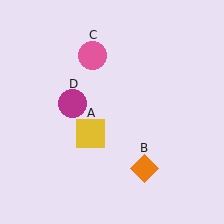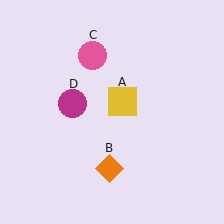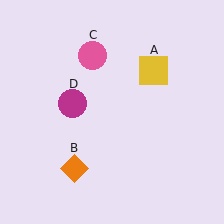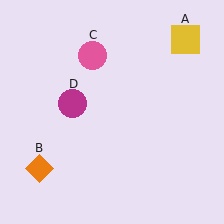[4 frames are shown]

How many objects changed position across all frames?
2 objects changed position: yellow square (object A), orange diamond (object B).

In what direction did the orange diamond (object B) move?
The orange diamond (object B) moved left.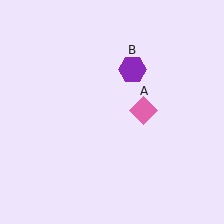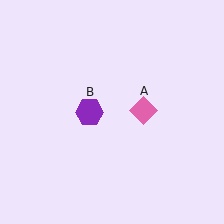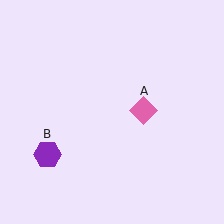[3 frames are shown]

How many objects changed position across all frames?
1 object changed position: purple hexagon (object B).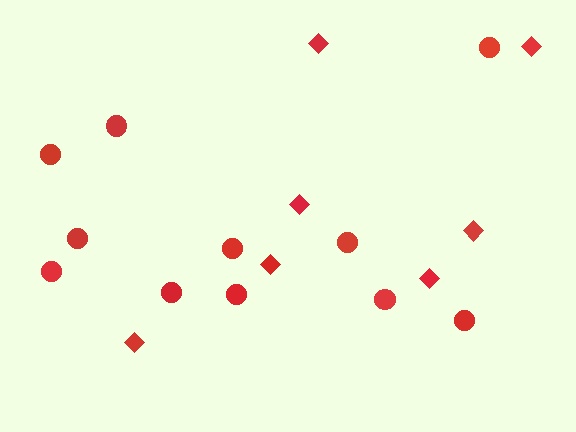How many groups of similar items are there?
There are 2 groups: one group of circles (11) and one group of diamonds (7).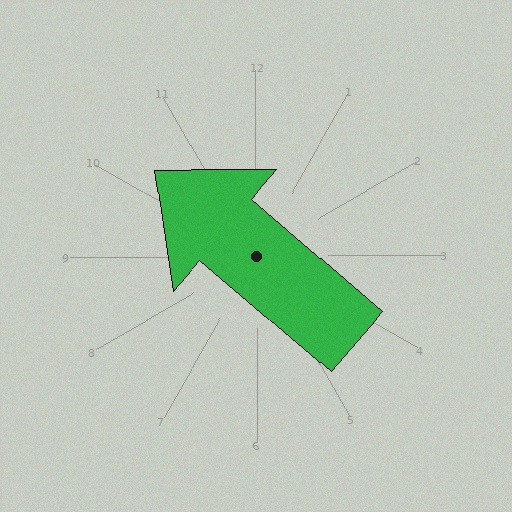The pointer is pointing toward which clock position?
Roughly 10 o'clock.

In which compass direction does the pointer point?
Northwest.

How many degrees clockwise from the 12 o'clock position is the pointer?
Approximately 311 degrees.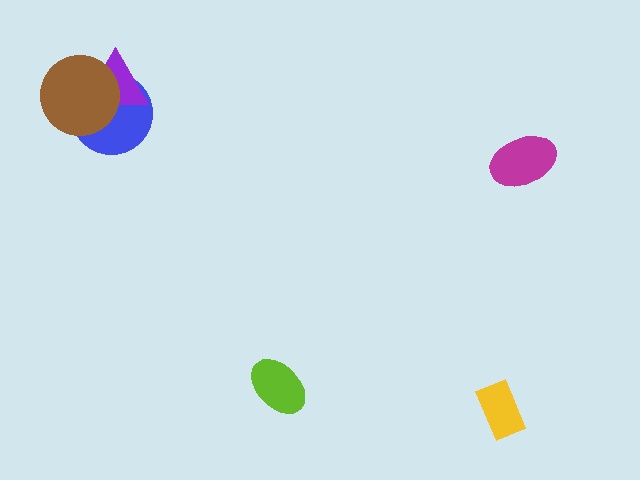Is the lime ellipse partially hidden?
No, no other shape covers it.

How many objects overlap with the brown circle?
2 objects overlap with the brown circle.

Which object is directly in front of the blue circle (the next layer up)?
The purple triangle is directly in front of the blue circle.